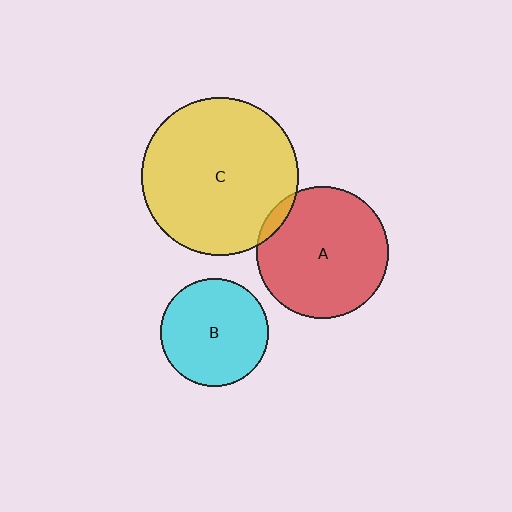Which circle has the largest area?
Circle C (yellow).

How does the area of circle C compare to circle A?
Approximately 1.4 times.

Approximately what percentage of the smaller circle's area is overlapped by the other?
Approximately 5%.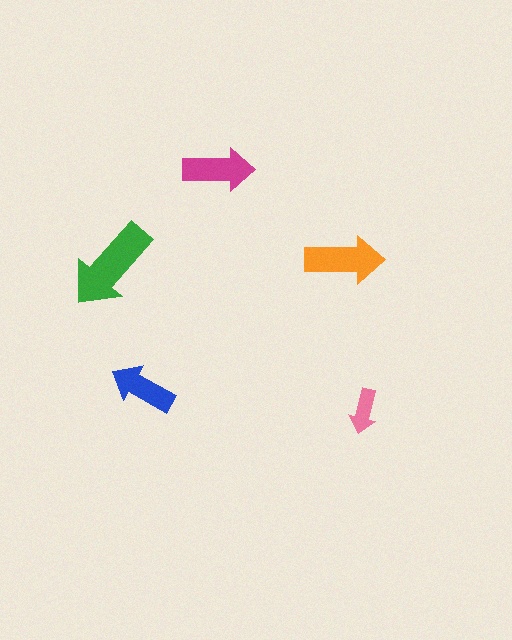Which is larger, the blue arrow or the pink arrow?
The blue one.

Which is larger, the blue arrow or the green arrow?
The green one.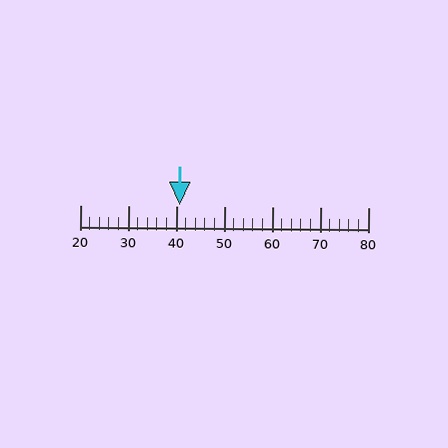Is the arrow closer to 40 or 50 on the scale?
The arrow is closer to 40.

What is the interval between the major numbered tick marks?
The major tick marks are spaced 10 units apart.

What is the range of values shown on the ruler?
The ruler shows values from 20 to 80.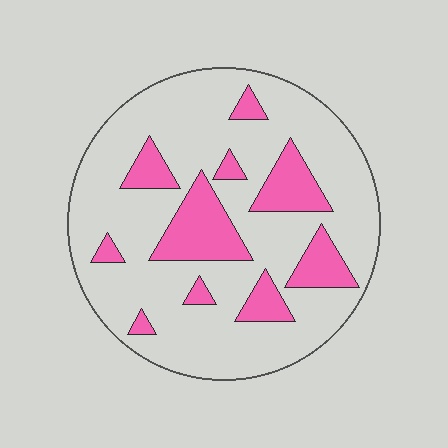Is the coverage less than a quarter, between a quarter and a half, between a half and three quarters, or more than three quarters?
Less than a quarter.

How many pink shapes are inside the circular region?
10.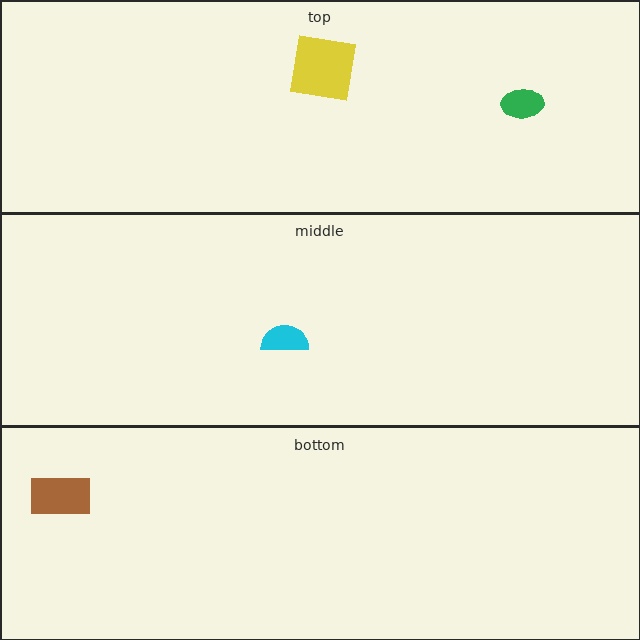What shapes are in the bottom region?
The brown rectangle.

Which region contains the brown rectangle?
The bottom region.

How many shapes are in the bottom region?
1.